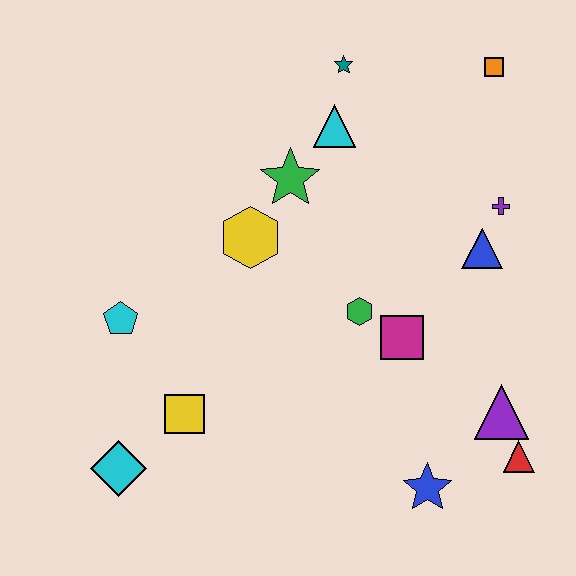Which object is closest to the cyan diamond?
The yellow square is closest to the cyan diamond.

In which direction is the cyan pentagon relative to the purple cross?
The cyan pentagon is to the left of the purple cross.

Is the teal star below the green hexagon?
No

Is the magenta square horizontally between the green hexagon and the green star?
No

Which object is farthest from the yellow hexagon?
The red triangle is farthest from the yellow hexagon.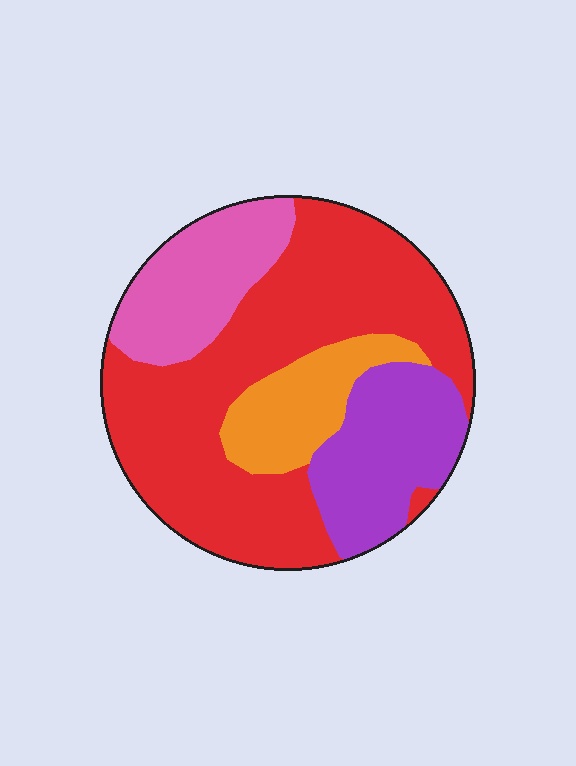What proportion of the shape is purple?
Purple covers around 20% of the shape.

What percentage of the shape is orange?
Orange takes up about one eighth (1/8) of the shape.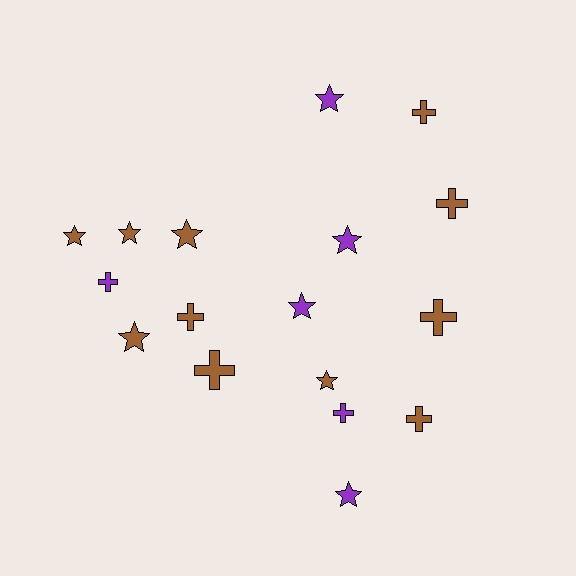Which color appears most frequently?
Brown, with 11 objects.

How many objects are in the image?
There are 17 objects.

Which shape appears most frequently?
Star, with 9 objects.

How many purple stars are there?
There are 4 purple stars.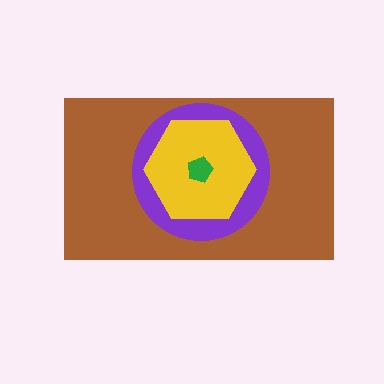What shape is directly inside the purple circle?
The yellow hexagon.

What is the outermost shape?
The brown rectangle.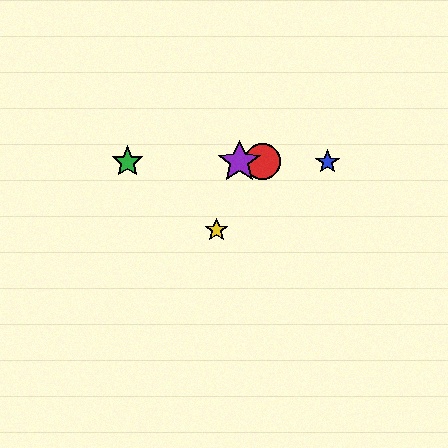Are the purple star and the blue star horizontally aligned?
Yes, both are at y≈162.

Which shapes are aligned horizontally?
The red circle, the blue star, the green star, the purple star are aligned horizontally.